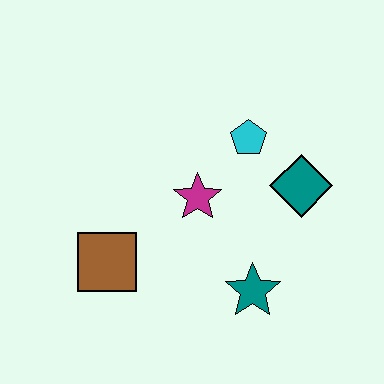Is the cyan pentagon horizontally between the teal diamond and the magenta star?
Yes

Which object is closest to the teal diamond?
The cyan pentagon is closest to the teal diamond.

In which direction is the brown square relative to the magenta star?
The brown square is to the left of the magenta star.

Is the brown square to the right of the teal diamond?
No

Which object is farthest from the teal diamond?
The brown square is farthest from the teal diamond.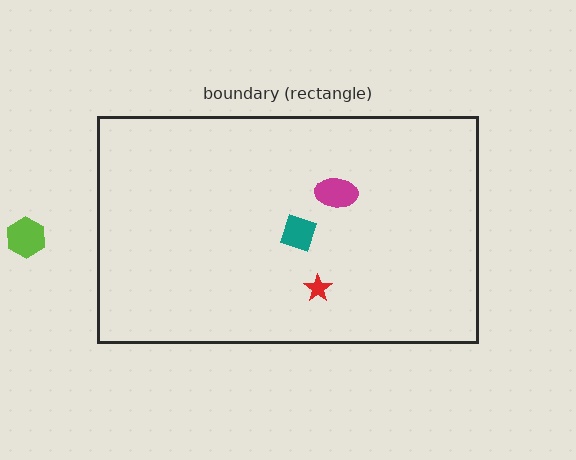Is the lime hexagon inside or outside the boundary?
Outside.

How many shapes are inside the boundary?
3 inside, 1 outside.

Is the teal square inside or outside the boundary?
Inside.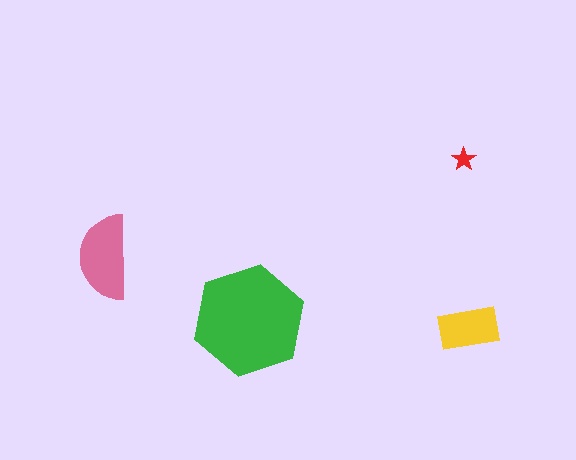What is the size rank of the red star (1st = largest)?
4th.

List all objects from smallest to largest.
The red star, the yellow rectangle, the pink semicircle, the green hexagon.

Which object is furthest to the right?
The yellow rectangle is rightmost.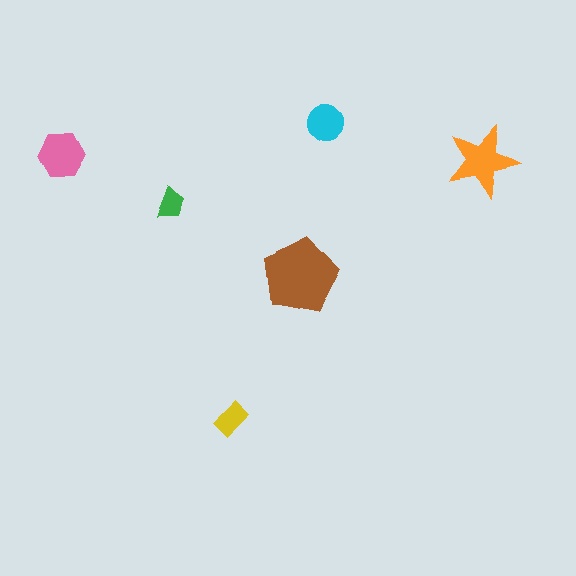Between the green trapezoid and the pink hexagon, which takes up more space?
The pink hexagon.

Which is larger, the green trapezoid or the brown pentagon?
The brown pentagon.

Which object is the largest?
The brown pentagon.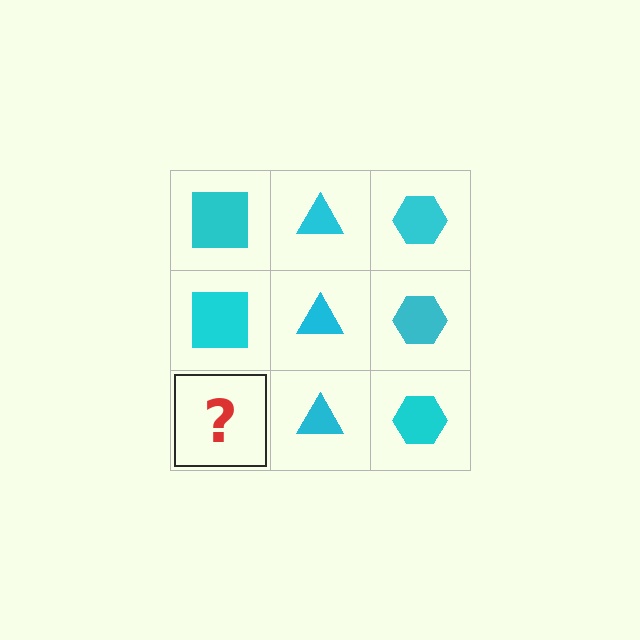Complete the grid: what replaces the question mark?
The question mark should be replaced with a cyan square.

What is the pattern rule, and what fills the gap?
The rule is that each column has a consistent shape. The gap should be filled with a cyan square.